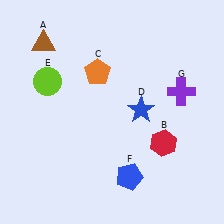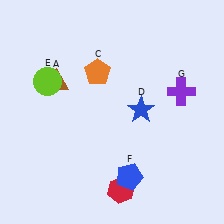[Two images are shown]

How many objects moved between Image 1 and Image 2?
2 objects moved between the two images.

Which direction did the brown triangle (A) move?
The brown triangle (A) moved down.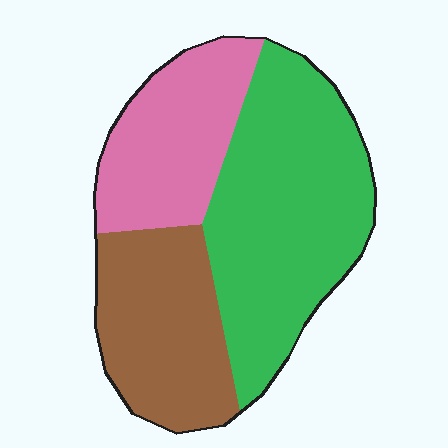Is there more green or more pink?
Green.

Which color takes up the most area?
Green, at roughly 45%.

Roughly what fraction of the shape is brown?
Brown takes up between a sixth and a third of the shape.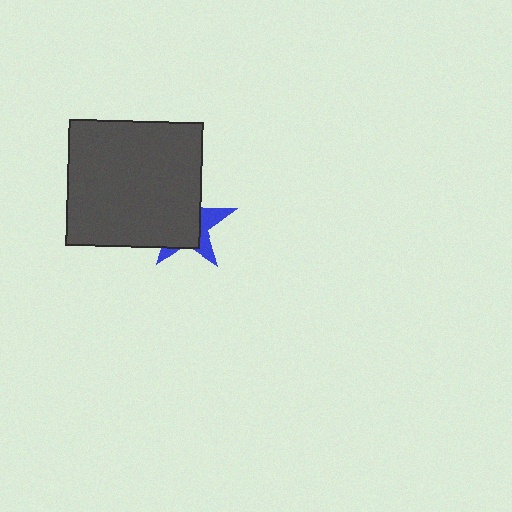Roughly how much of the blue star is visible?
A small part of it is visible (roughly 32%).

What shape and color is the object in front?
The object in front is a dark gray rectangle.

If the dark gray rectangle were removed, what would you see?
You would see the complete blue star.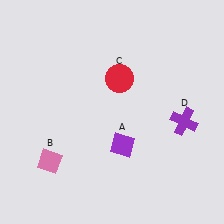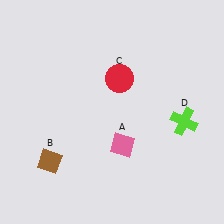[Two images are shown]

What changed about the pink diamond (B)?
In Image 1, B is pink. In Image 2, it changed to brown.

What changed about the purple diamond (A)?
In Image 1, A is purple. In Image 2, it changed to pink.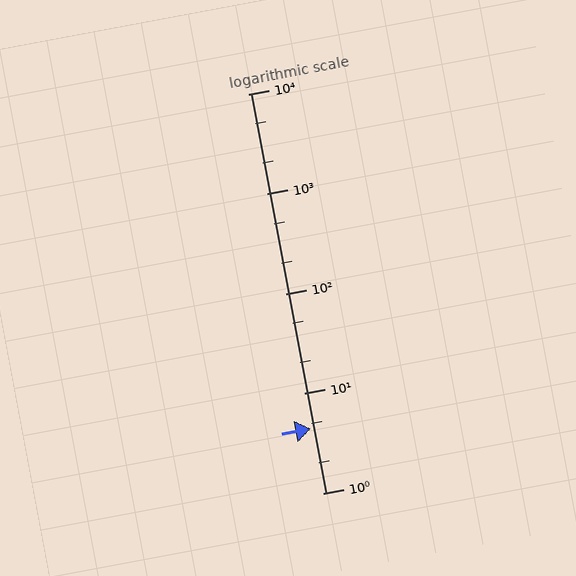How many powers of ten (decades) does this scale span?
The scale spans 4 decades, from 1 to 10000.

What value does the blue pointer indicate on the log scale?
The pointer indicates approximately 4.4.